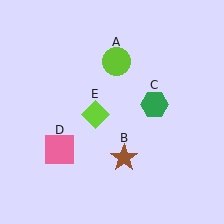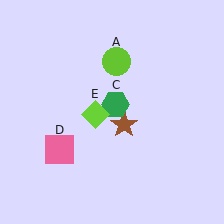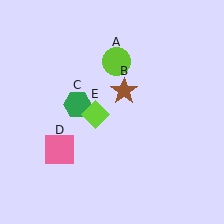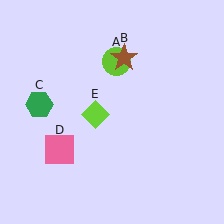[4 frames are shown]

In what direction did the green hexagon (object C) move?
The green hexagon (object C) moved left.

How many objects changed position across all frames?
2 objects changed position: brown star (object B), green hexagon (object C).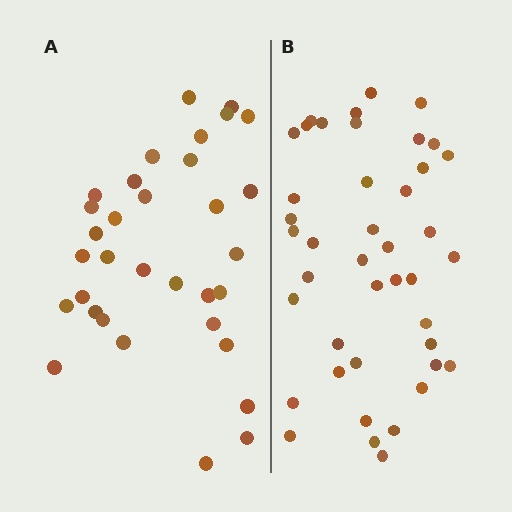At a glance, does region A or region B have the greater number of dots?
Region B (the right region) has more dots.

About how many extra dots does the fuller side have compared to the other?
Region B has roughly 8 or so more dots than region A.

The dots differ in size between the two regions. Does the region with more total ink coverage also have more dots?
No. Region A has more total ink coverage because its dots are larger, but region B actually contains more individual dots. Total area can be misleading — the number of items is what matters here.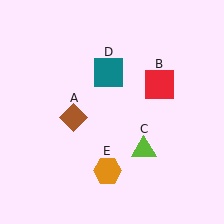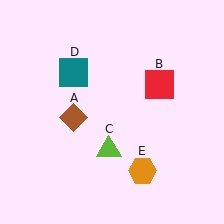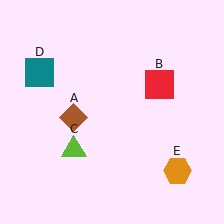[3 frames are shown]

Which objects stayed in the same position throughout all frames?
Brown diamond (object A) and red square (object B) remained stationary.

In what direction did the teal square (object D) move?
The teal square (object D) moved left.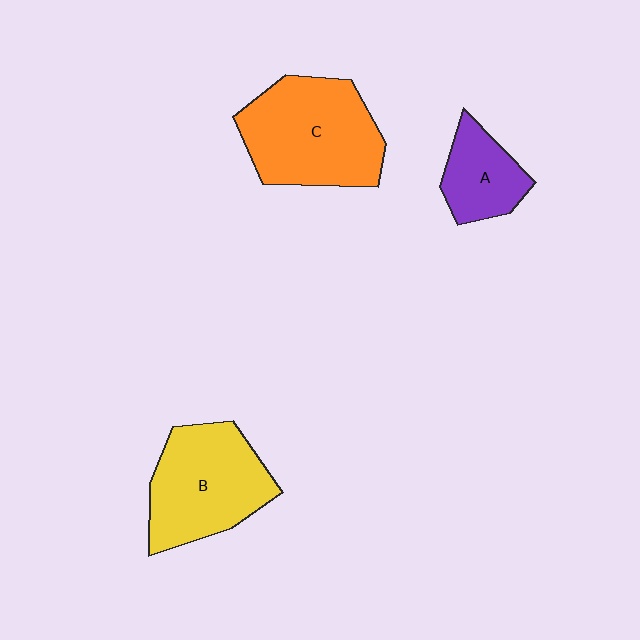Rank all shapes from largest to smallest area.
From largest to smallest: C (orange), B (yellow), A (purple).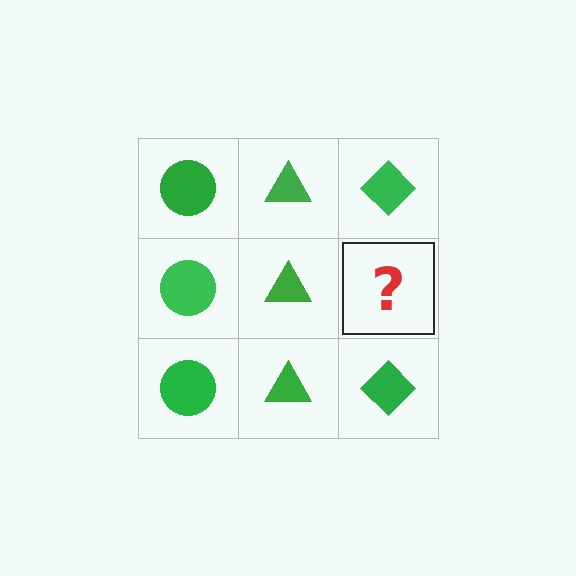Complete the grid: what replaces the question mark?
The question mark should be replaced with a green diamond.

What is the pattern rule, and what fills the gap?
The rule is that each column has a consistent shape. The gap should be filled with a green diamond.